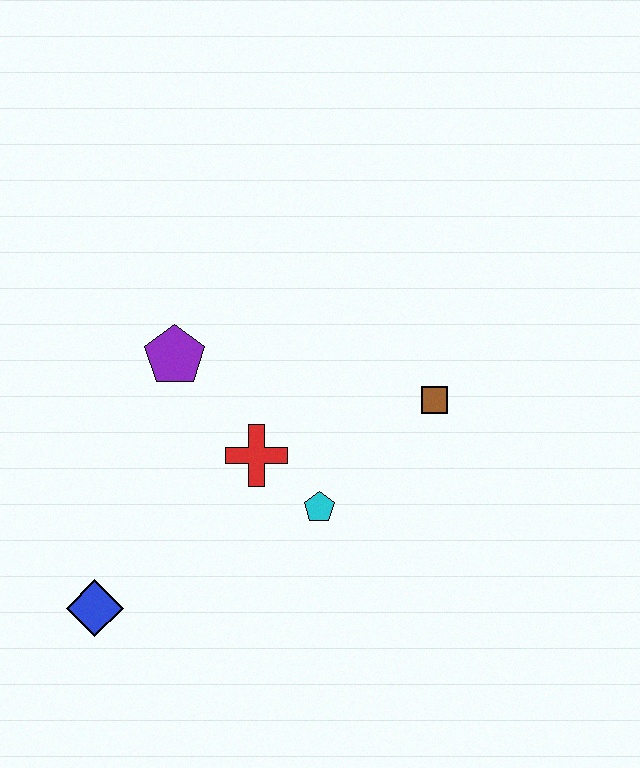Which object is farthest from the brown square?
The blue diamond is farthest from the brown square.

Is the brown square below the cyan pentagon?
No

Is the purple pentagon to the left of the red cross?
Yes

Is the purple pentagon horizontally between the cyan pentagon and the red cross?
No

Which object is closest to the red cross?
The cyan pentagon is closest to the red cross.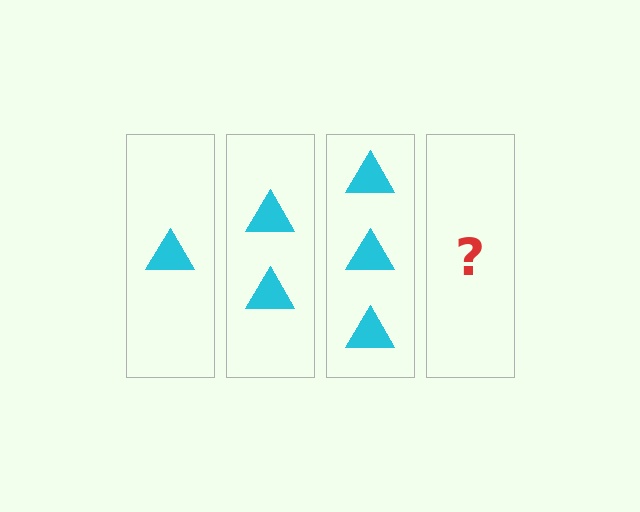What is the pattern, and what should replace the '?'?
The pattern is that each step adds one more triangle. The '?' should be 4 triangles.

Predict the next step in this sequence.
The next step is 4 triangles.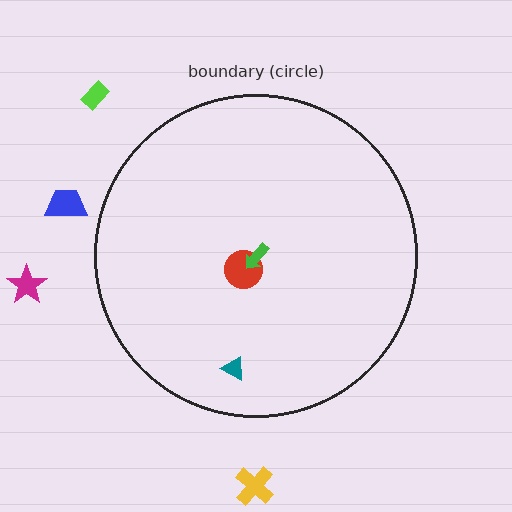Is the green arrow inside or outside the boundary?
Inside.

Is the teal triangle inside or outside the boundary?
Inside.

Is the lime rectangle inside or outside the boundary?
Outside.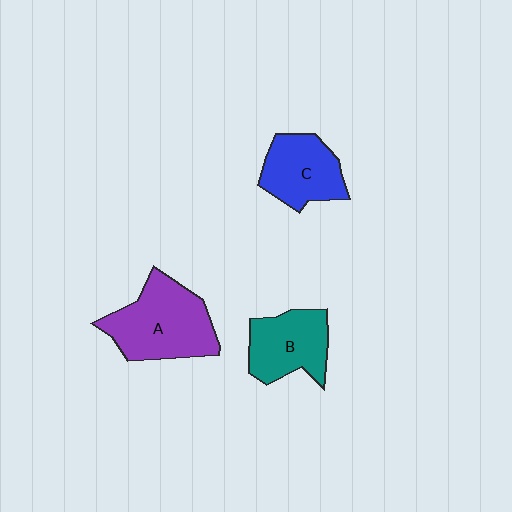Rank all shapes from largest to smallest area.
From largest to smallest: A (purple), B (teal), C (blue).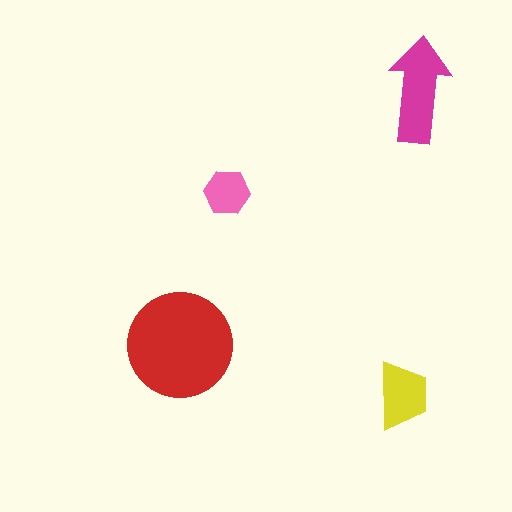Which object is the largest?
The red circle.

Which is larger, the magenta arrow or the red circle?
The red circle.